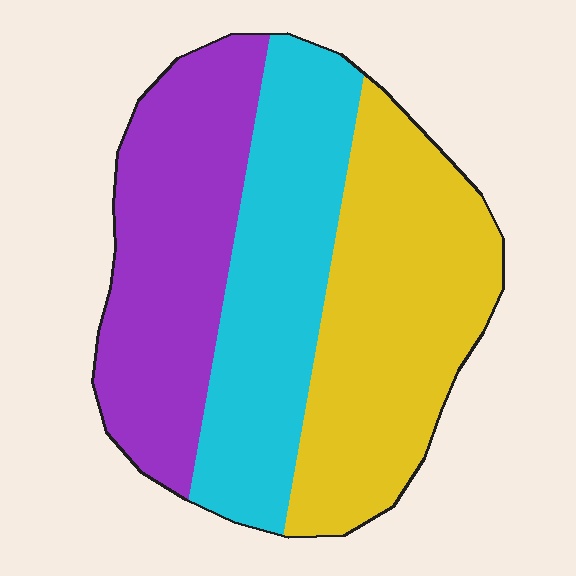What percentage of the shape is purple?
Purple covers 32% of the shape.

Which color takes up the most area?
Yellow, at roughly 35%.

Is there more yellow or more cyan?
Yellow.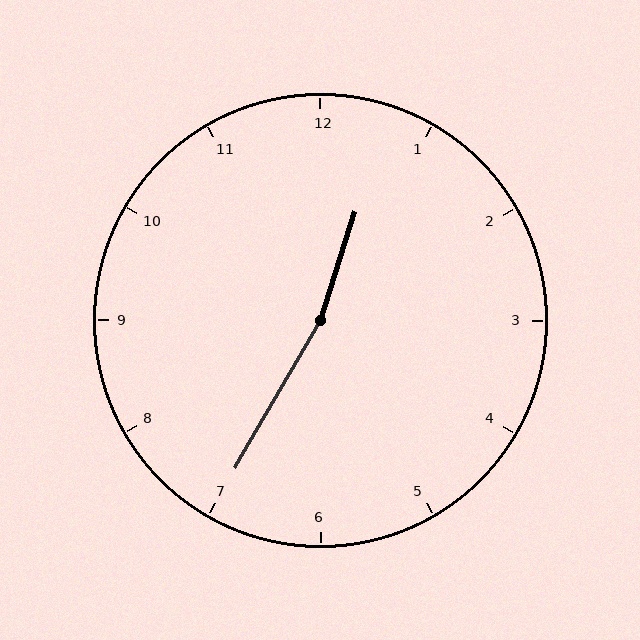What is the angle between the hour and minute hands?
Approximately 168 degrees.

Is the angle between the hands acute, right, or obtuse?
It is obtuse.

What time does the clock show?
12:35.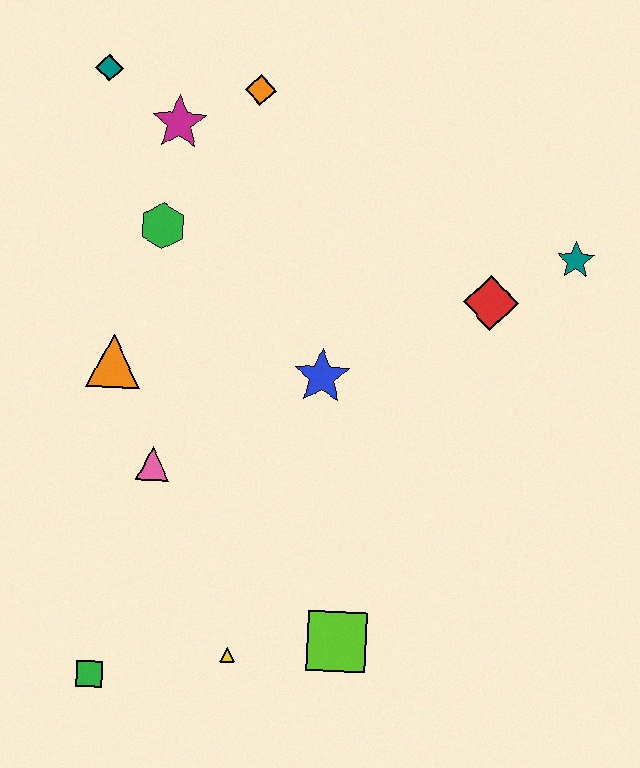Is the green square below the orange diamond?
Yes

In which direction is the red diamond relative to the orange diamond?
The red diamond is to the right of the orange diamond.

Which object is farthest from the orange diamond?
The green square is farthest from the orange diamond.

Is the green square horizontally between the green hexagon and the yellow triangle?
No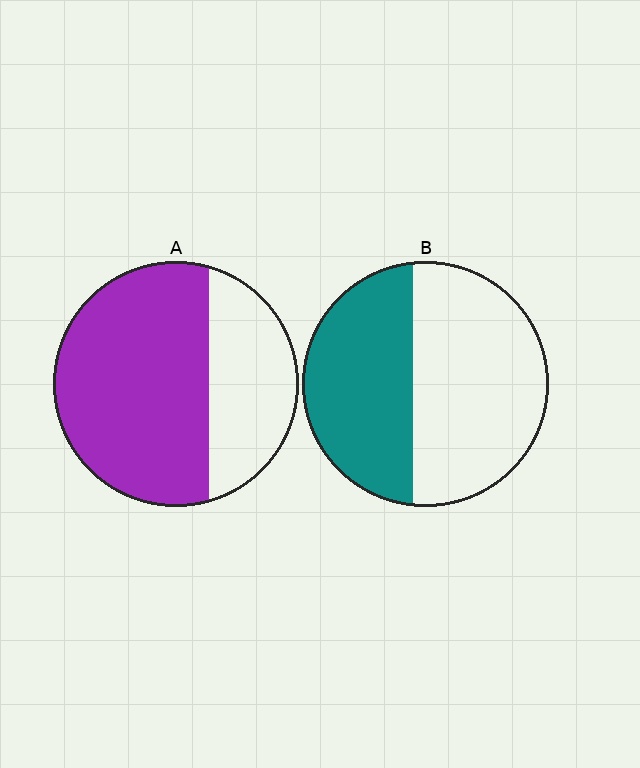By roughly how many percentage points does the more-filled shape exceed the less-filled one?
By roughly 25 percentage points (A over B).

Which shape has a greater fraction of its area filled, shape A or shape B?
Shape A.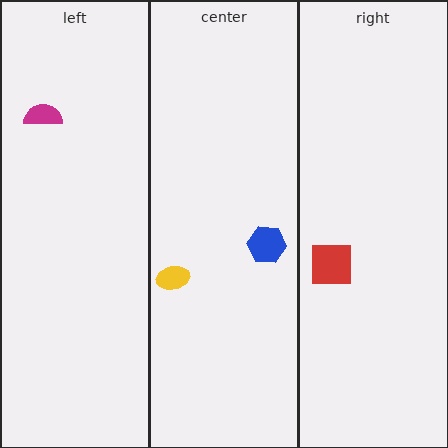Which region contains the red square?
The right region.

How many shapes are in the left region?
1.